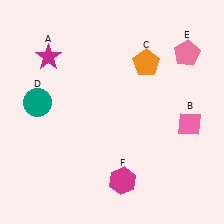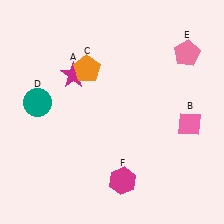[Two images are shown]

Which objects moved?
The objects that moved are: the magenta star (A), the orange pentagon (C).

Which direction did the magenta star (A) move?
The magenta star (A) moved right.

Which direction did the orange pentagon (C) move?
The orange pentagon (C) moved left.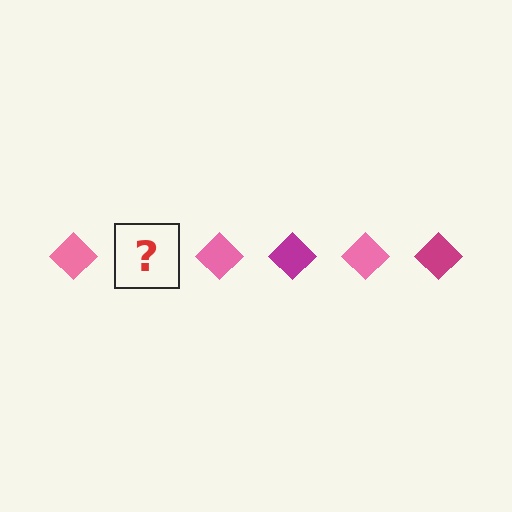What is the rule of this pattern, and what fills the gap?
The rule is that the pattern cycles through pink, magenta diamonds. The gap should be filled with a magenta diamond.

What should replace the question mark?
The question mark should be replaced with a magenta diamond.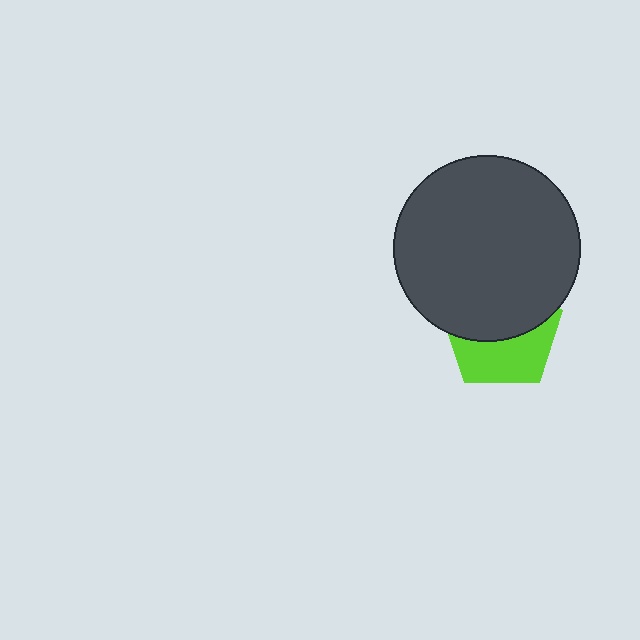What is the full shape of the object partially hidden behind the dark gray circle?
The partially hidden object is a lime pentagon.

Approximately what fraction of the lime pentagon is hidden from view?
Roughly 55% of the lime pentagon is hidden behind the dark gray circle.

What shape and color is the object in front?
The object in front is a dark gray circle.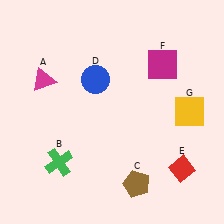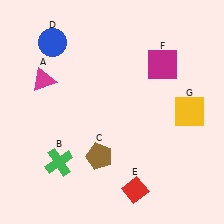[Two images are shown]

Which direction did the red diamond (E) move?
The red diamond (E) moved left.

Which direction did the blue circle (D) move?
The blue circle (D) moved left.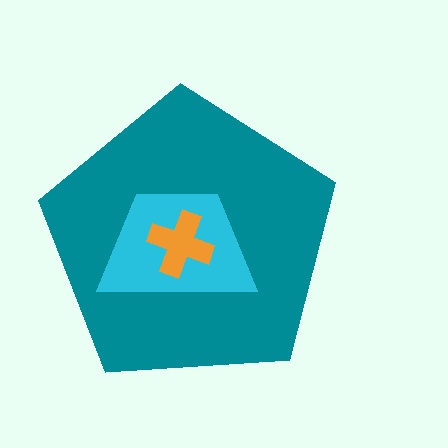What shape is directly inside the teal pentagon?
The cyan trapezoid.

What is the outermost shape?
The teal pentagon.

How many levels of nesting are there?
3.